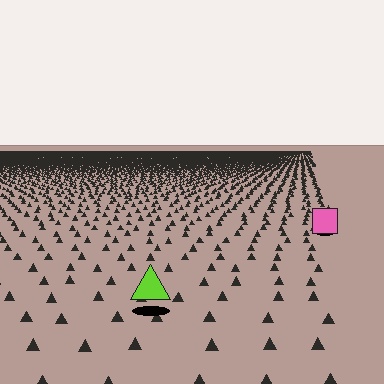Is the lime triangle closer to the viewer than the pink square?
Yes. The lime triangle is closer — you can tell from the texture gradient: the ground texture is coarser near it.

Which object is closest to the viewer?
The lime triangle is closest. The texture marks near it are larger and more spread out.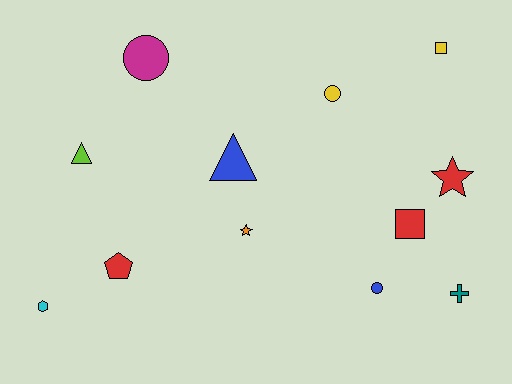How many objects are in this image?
There are 12 objects.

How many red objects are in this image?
There are 3 red objects.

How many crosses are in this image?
There is 1 cross.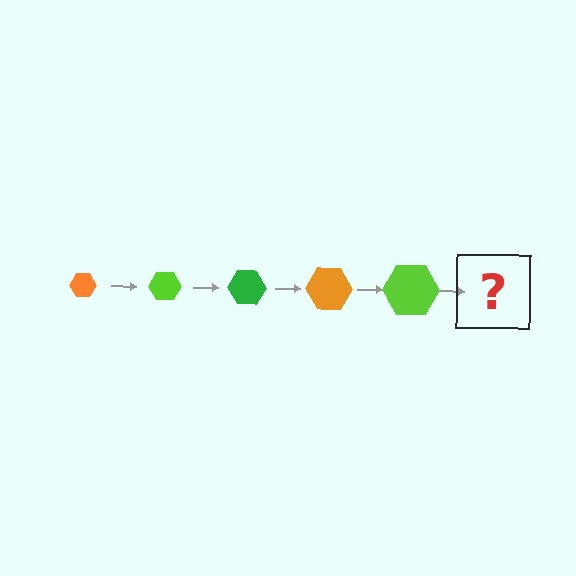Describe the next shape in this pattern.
It should be a green hexagon, larger than the previous one.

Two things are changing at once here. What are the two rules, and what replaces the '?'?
The two rules are that the hexagon grows larger each step and the color cycles through orange, lime, and green. The '?' should be a green hexagon, larger than the previous one.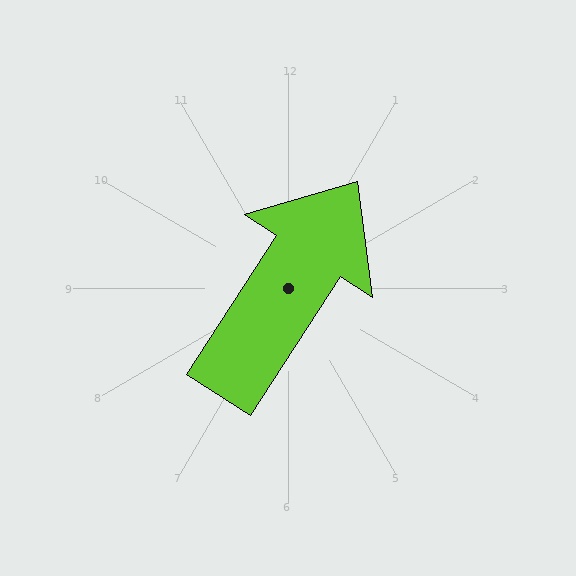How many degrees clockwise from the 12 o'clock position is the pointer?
Approximately 33 degrees.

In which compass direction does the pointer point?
Northeast.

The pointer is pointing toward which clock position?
Roughly 1 o'clock.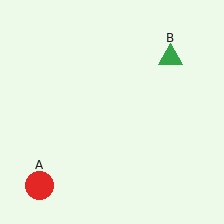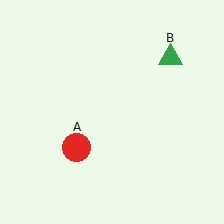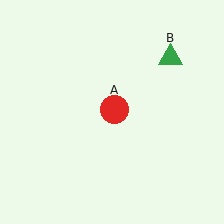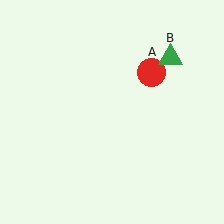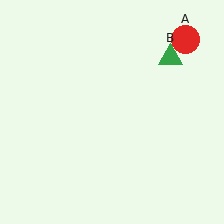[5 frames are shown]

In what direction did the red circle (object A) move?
The red circle (object A) moved up and to the right.